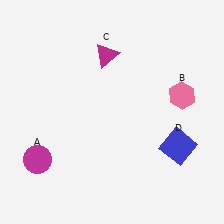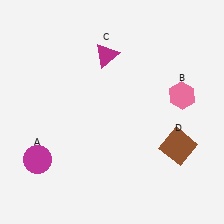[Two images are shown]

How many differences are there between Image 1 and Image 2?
There is 1 difference between the two images.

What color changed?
The square (D) changed from blue in Image 1 to brown in Image 2.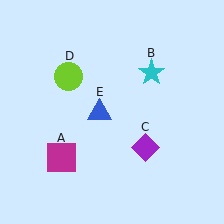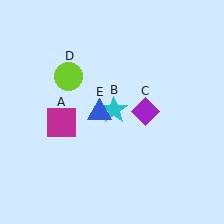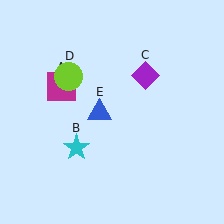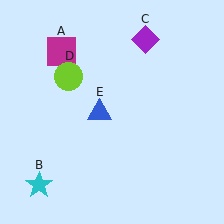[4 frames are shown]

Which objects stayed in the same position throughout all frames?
Lime circle (object D) and blue triangle (object E) remained stationary.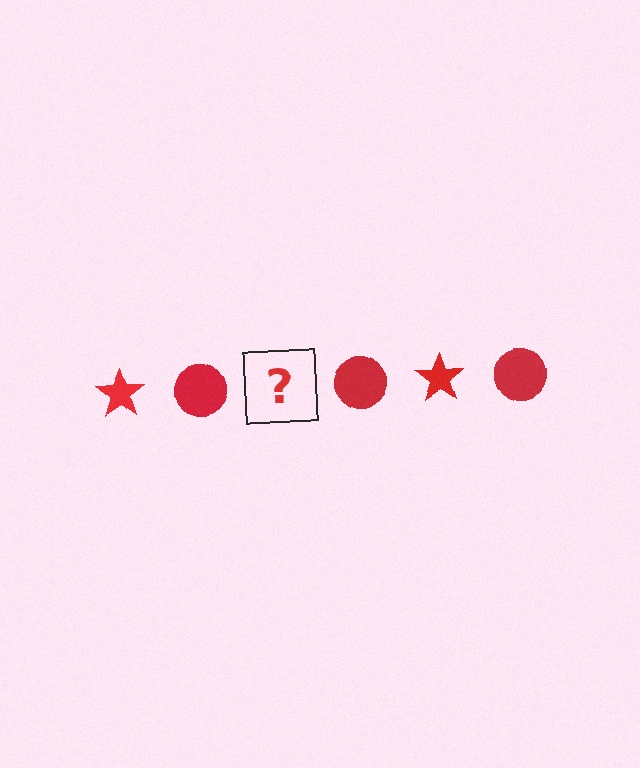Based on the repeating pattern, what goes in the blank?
The blank should be a red star.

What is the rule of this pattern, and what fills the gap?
The rule is that the pattern cycles through star, circle shapes in red. The gap should be filled with a red star.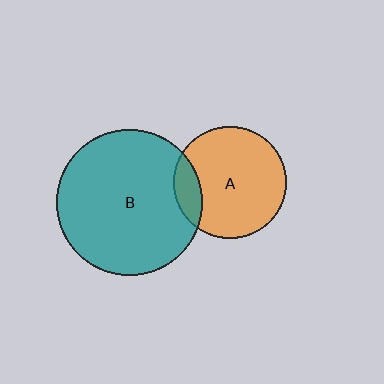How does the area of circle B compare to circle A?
Approximately 1.7 times.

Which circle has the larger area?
Circle B (teal).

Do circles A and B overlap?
Yes.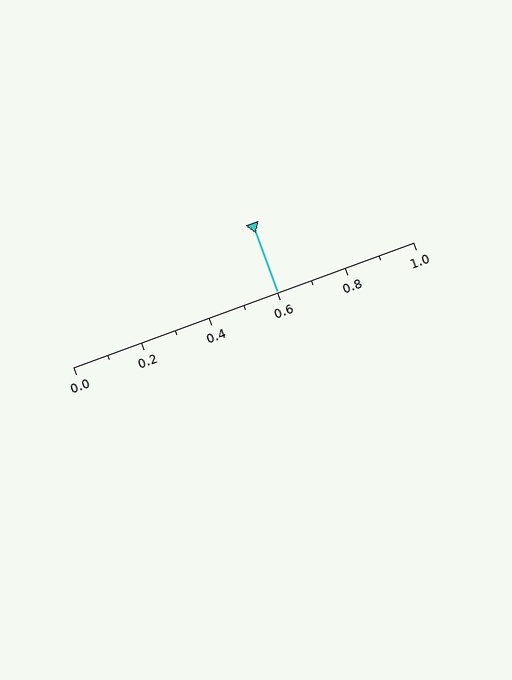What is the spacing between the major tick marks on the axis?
The major ticks are spaced 0.2 apart.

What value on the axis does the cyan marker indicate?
The marker indicates approximately 0.6.